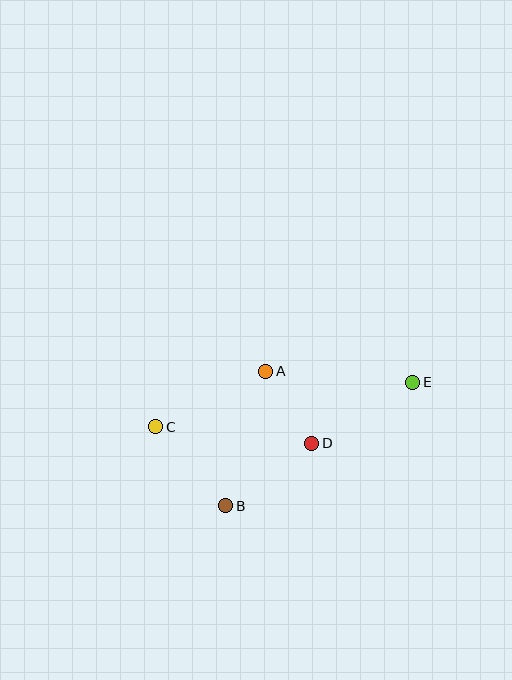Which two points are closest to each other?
Points A and D are closest to each other.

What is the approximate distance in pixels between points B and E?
The distance between B and E is approximately 224 pixels.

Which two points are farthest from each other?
Points C and E are farthest from each other.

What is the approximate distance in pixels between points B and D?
The distance between B and D is approximately 106 pixels.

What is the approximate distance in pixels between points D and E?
The distance between D and E is approximately 118 pixels.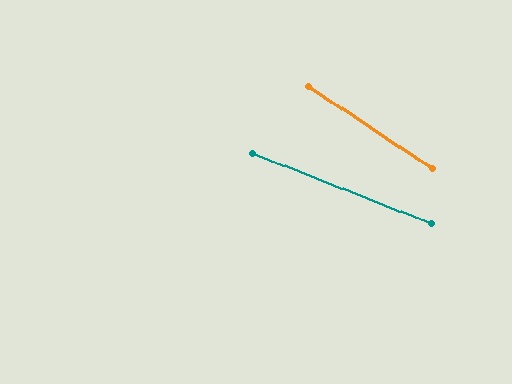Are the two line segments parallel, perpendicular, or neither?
Neither parallel nor perpendicular — they differ by about 12°.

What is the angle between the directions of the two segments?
Approximately 12 degrees.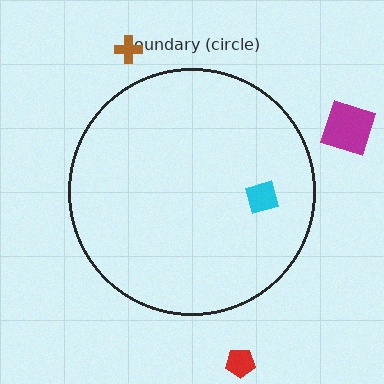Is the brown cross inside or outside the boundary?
Outside.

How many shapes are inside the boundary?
1 inside, 3 outside.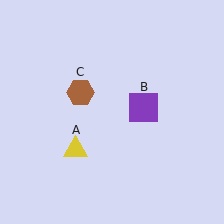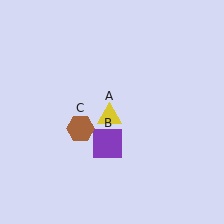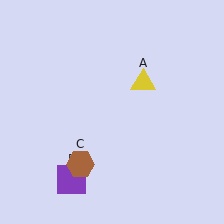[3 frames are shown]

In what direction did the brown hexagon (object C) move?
The brown hexagon (object C) moved down.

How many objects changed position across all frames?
3 objects changed position: yellow triangle (object A), purple square (object B), brown hexagon (object C).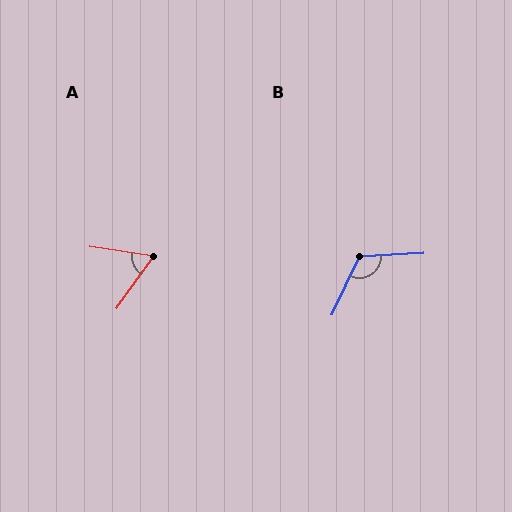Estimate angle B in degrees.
Approximately 118 degrees.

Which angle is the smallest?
A, at approximately 63 degrees.